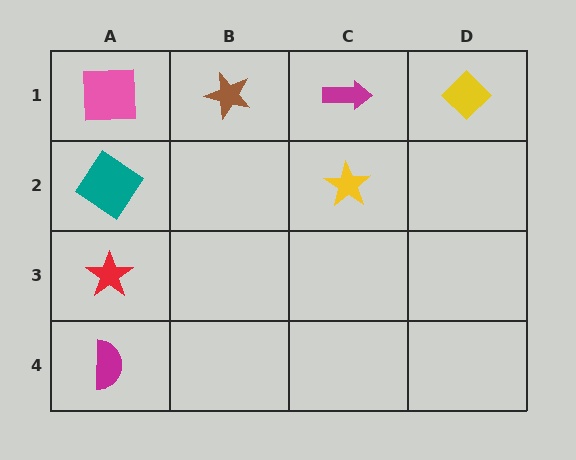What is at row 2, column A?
A teal diamond.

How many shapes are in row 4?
1 shape.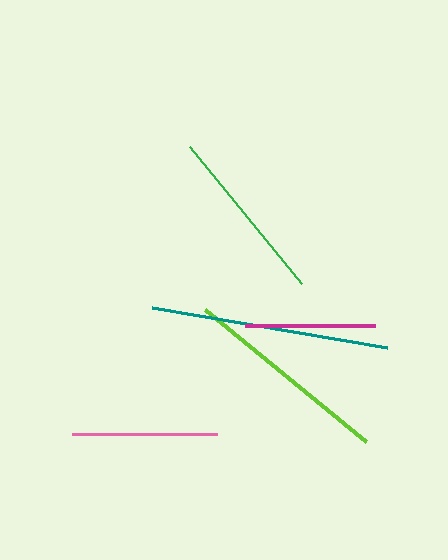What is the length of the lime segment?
The lime segment is approximately 208 pixels long.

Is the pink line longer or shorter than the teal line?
The teal line is longer than the pink line.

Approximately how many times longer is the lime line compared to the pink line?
The lime line is approximately 1.4 times the length of the pink line.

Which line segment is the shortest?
The magenta line is the shortest at approximately 131 pixels.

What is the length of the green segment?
The green segment is approximately 177 pixels long.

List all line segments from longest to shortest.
From longest to shortest: teal, lime, green, pink, magenta.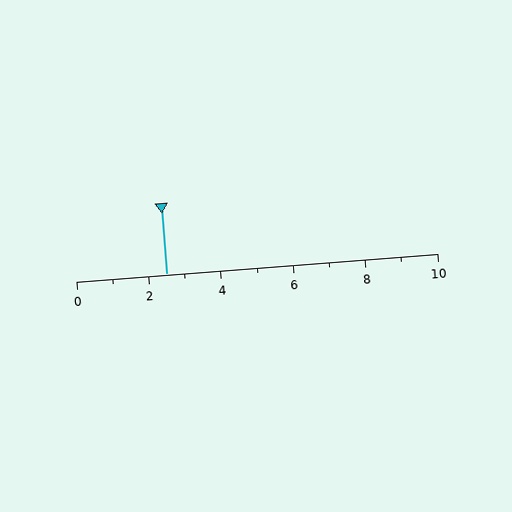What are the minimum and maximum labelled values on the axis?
The axis runs from 0 to 10.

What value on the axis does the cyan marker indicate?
The marker indicates approximately 2.5.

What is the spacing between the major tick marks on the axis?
The major ticks are spaced 2 apart.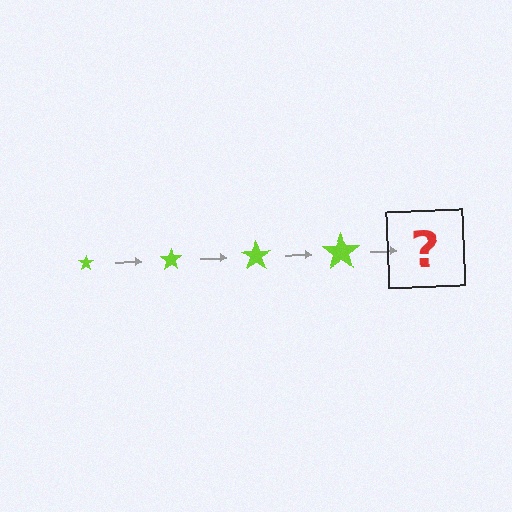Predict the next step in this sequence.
The next step is a lime star, larger than the previous one.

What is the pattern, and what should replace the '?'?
The pattern is that the star gets progressively larger each step. The '?' should be a lime star, larger than the previous one.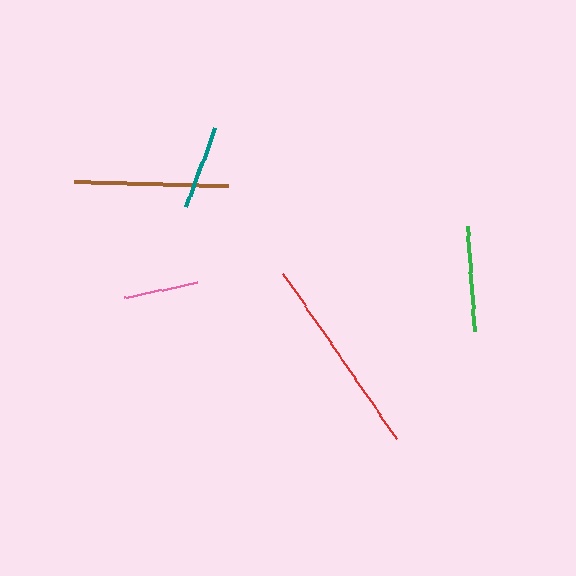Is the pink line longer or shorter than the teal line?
The teal line is longer than the pink line.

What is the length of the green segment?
The green segment is approximately 105 pixels long.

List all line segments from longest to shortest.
From longest to shortest: red, brown, green, teal, pink.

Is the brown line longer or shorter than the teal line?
The brown line is longer than the teal line.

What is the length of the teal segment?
The teal segment is approximately 84 pixels long.